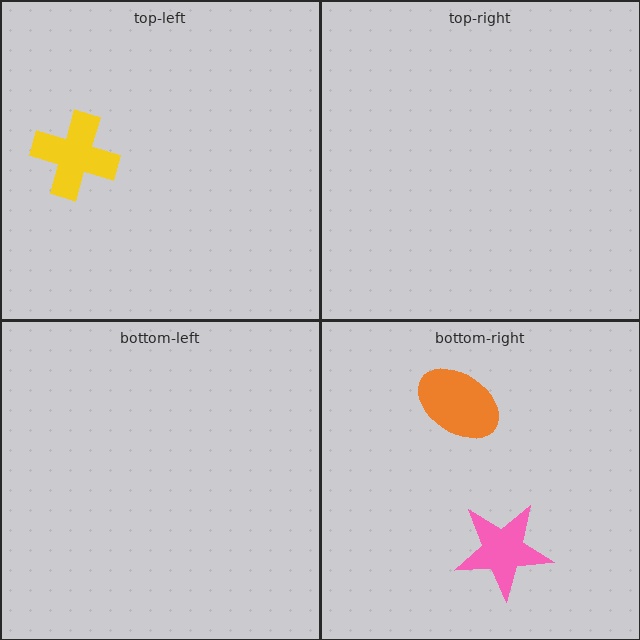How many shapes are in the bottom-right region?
2.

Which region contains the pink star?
The bottom-right region.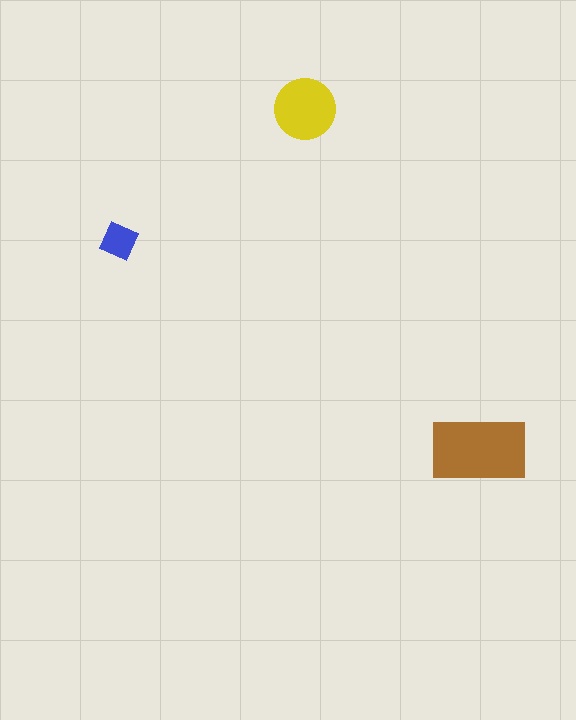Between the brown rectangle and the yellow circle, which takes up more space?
The brown rectangle.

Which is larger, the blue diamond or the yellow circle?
The yellow circle.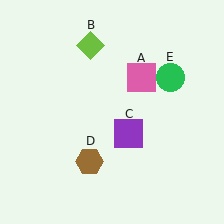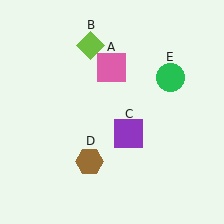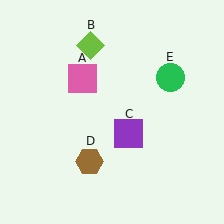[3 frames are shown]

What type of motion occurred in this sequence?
The pink square (object A) rotated counterclockwise around the center of the scene.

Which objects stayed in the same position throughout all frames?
Lime diamond (object B) and purple square (object C) and brown hexagon (object D) and green circle (object E) remained stationary.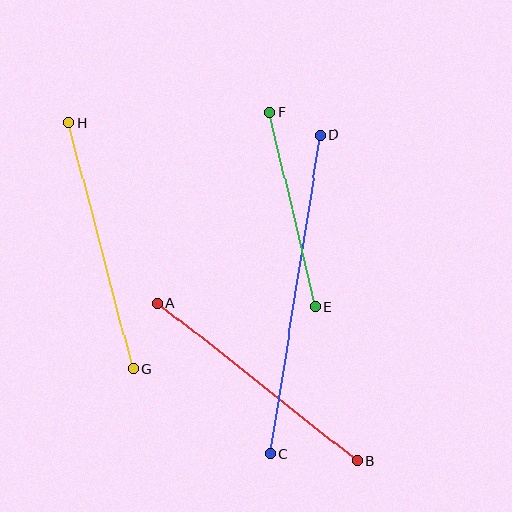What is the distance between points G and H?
The distance is approximately 254 pixels.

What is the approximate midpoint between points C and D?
The midpoint is at approximately (295, 294) pixels.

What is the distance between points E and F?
The distance is approximately 200 pixels.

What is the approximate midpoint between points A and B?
The midpoint is at approximately (257, 382) pixels.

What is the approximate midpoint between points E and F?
The midpoint is at approximately (293, 209) pixels.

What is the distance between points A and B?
The distance is approximately 255 pixels.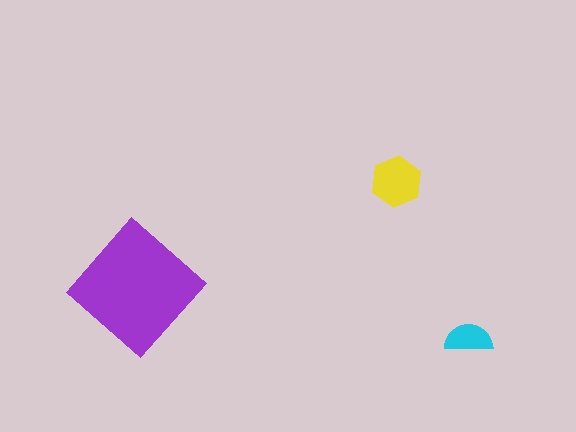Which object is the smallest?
The cyan semicircle.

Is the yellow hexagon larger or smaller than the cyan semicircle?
Larger.